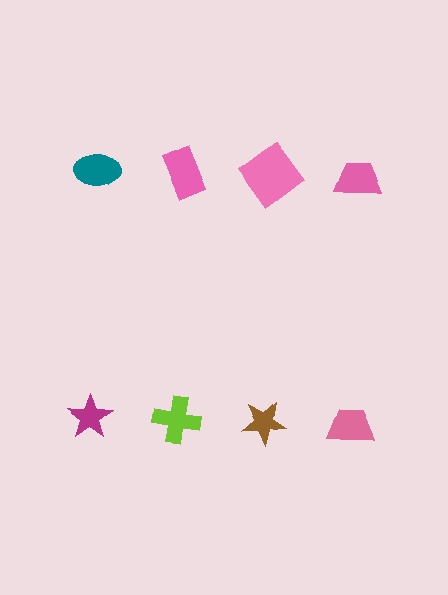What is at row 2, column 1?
A magenta star.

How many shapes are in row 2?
4 shapes.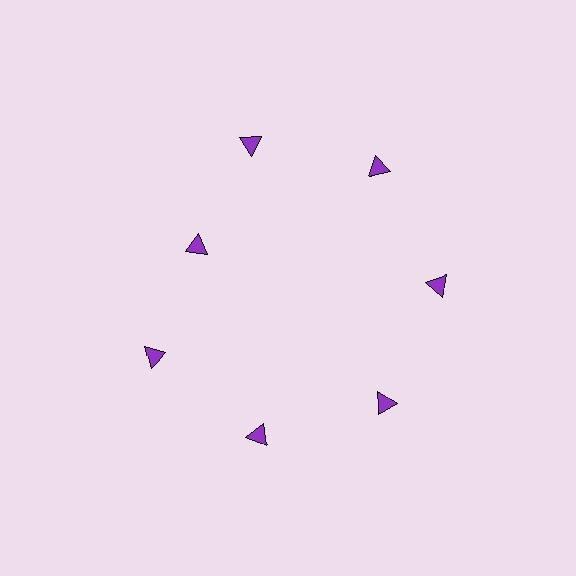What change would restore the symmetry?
The symmetry would be restored by moving it outward, back onto the ring so that all 7 triangles sit at equal angles and equal distance from the center.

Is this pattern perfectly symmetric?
No. The 7 purple triangles are arranged in a ring, but one element near the 10 o'clock position is pulled inward toward the center, breaking the 7-fold rotational symmetry.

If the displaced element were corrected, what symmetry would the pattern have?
It would have 7-fold rotational symmetry — the pattern would map onto itself every 51 degrees.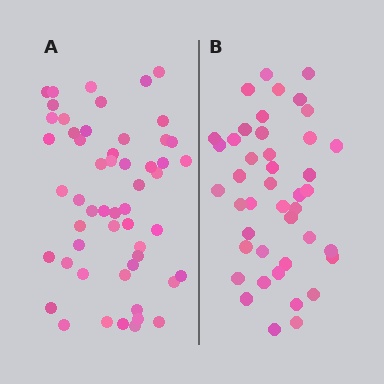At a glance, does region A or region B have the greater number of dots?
Region A (the left region) has more dots.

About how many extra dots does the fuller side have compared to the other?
Region A has roughly 12 or so more dots than region B.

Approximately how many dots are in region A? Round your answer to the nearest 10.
About 50 dots. (The exact count is 54, which rounds to 50.)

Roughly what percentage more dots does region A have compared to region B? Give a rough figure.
About 25% more.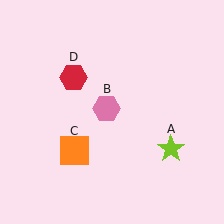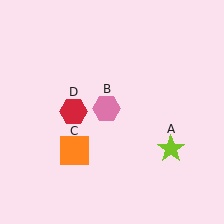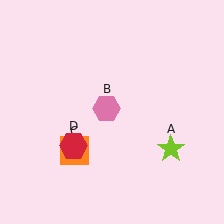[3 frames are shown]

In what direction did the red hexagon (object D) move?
The red hexagon (object D) moved down.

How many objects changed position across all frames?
1 object changed position: red hexagon (object D).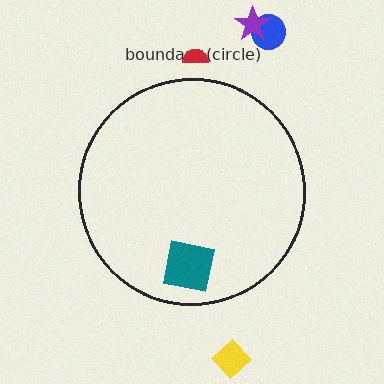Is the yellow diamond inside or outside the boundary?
Outside.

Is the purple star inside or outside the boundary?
Outside.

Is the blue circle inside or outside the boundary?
Outside.